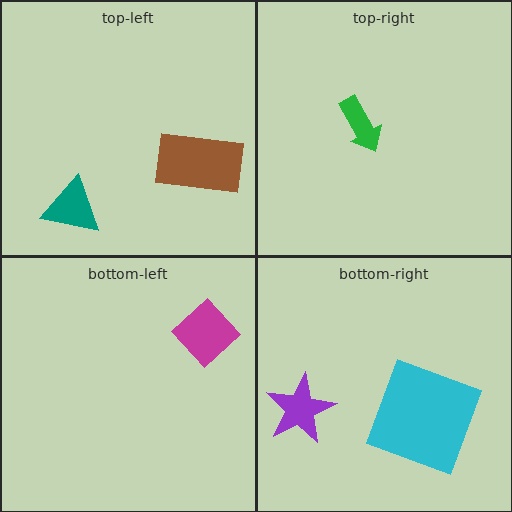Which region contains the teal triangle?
The top-left region.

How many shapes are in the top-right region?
1.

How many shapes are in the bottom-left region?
1.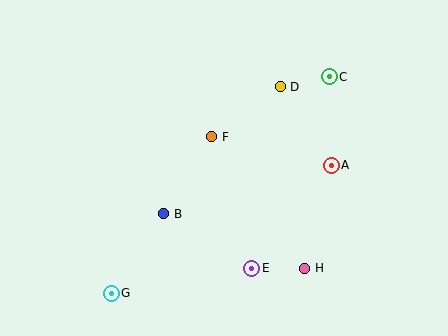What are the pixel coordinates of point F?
Point F is at (212, 137).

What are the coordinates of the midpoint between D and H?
The midpoint between D and H is at (293, 178).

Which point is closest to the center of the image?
Point F at (212, 137) is closest to the center.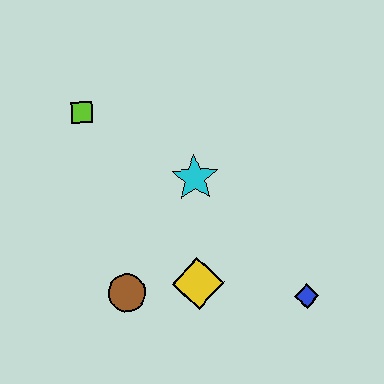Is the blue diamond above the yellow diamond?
No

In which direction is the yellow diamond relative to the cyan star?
The yellow diamond is below the cyan star.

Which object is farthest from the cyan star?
The blue diamond is farthest from the cyan star.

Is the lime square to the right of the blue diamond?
No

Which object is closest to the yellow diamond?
The brown circle is closest to the yellow diamond.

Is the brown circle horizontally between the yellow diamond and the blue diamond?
No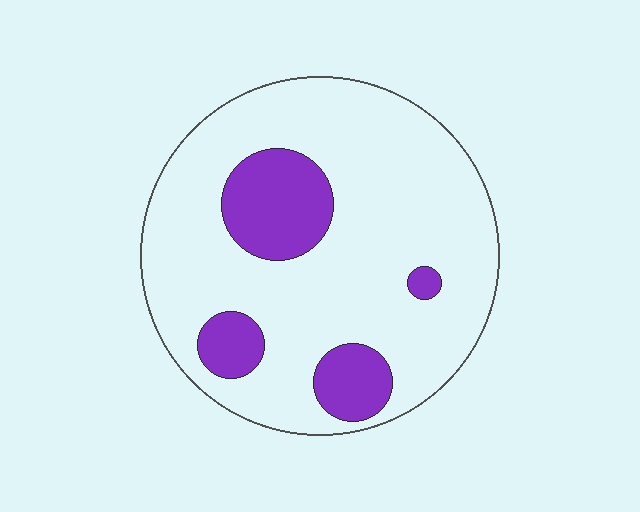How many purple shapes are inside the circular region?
4.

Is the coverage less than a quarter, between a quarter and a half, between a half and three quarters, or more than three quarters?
Less than a quarter.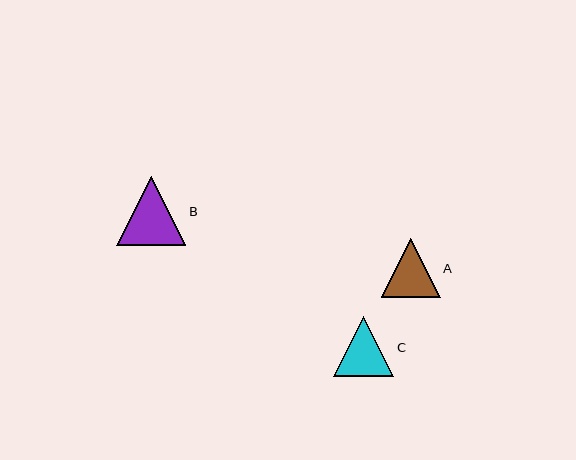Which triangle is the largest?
Triangle B is the largest with a size of approximately 69 pixels.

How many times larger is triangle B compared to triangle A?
Triangle B is approximately 1.2 times the size of triangle A.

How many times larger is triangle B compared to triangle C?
Triangle B is approximately 1.1 times the size of triangle C.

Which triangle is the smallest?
Triangle A is the smallest with a size of approximately 59 pixels.